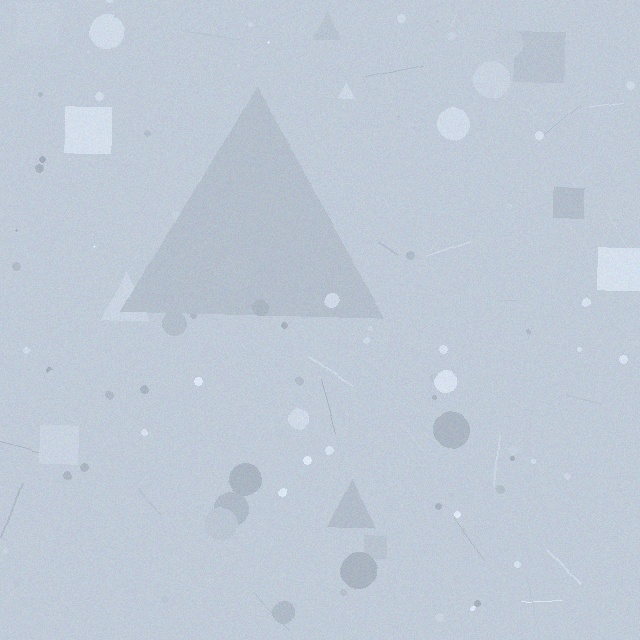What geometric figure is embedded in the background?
A triangle is embedded in the background.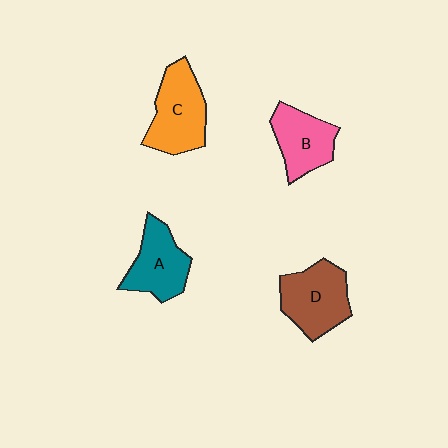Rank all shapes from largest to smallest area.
From largest to smallest: C (orange), D (brown), A (teal), B (pink).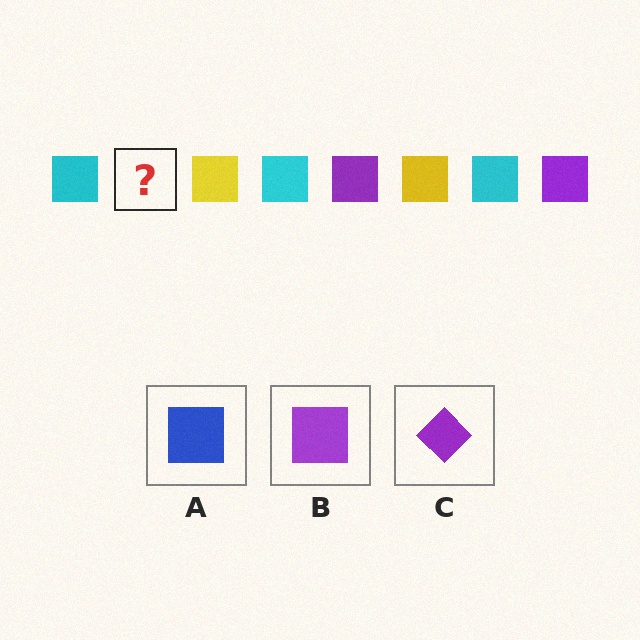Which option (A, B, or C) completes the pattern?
B.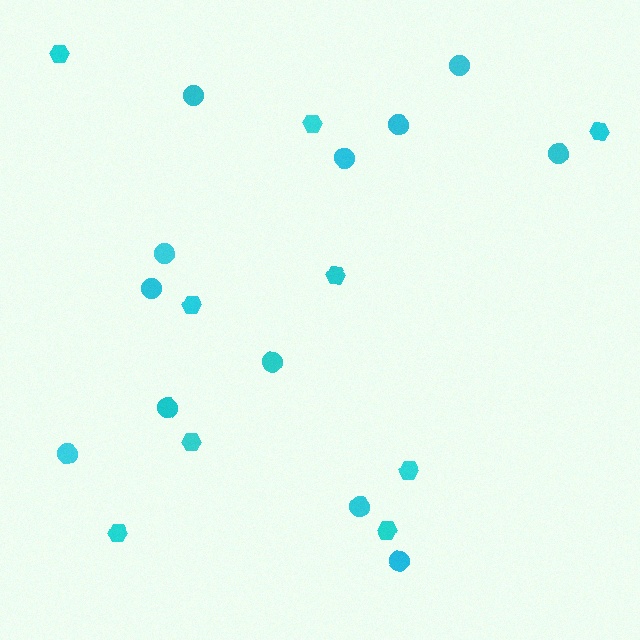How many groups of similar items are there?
There are 2 groups: one group of circles (12) and one group of hexagons (9).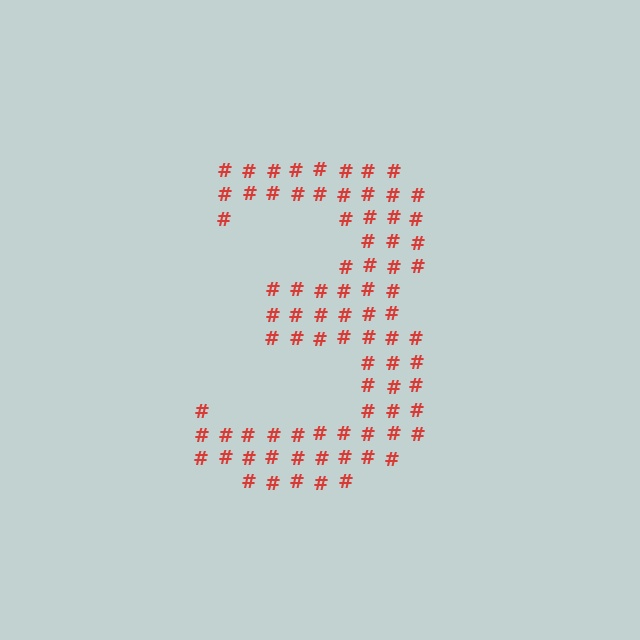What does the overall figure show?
The overall figure shows the digit 3.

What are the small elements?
The small elements are hash symbols.